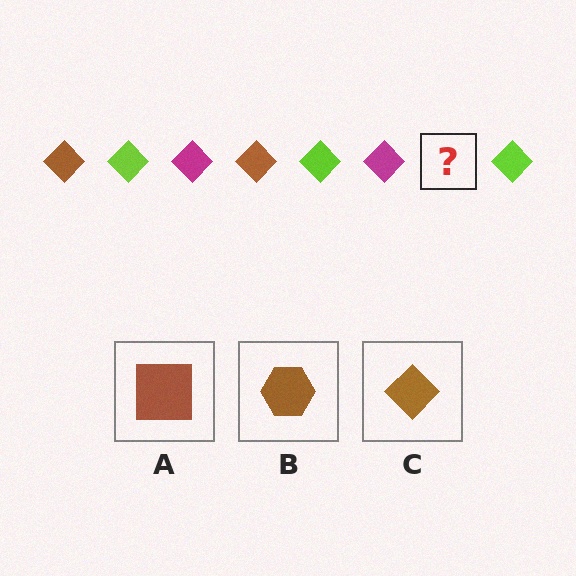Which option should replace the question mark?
Option C.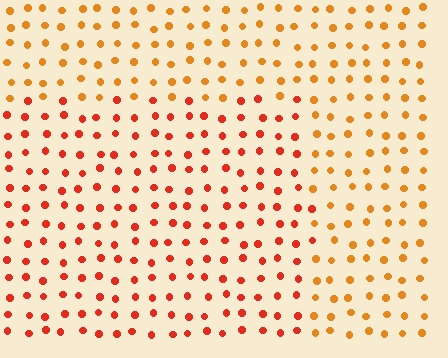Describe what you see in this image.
The image is filled with small orange elements in a uniform arrangement. A rectangle-shaped region is visible where the elements are tinted to a slightly different hue, forming a subtle color boundary.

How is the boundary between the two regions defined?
The boundary is defined purely by a slight shift in hue (about 28 degrees). Spacing, size, and orientation are identical on both sides.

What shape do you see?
I see a rectangle.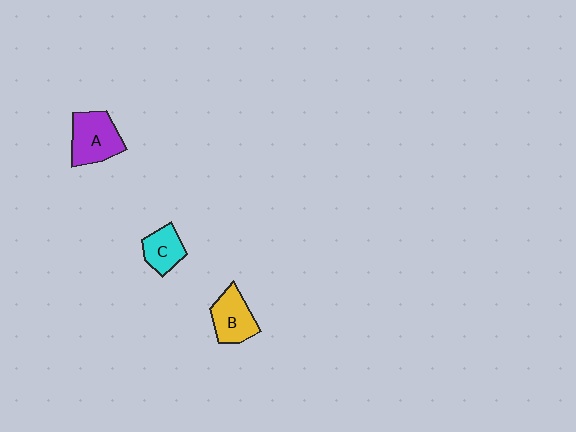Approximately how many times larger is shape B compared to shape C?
Approximately 1.3 times.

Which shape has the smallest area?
Shape C (cyan).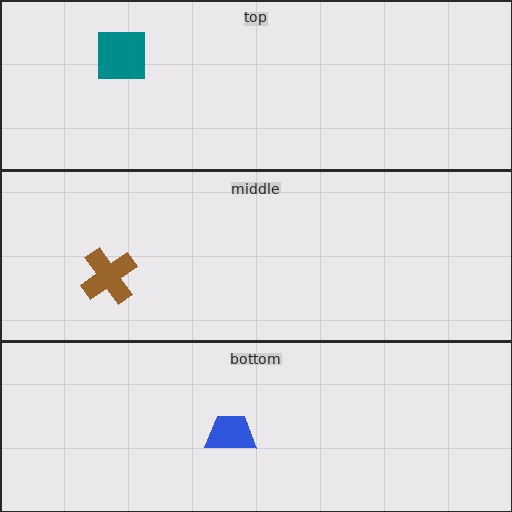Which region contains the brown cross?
The middle region.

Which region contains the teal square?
The top region.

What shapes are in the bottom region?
The blue trapezoid.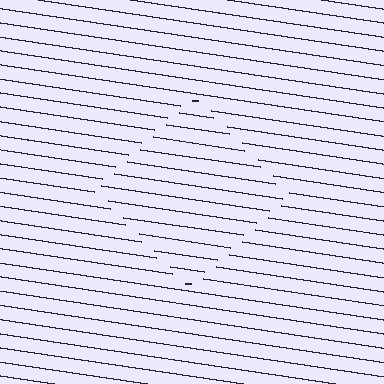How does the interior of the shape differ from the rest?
The interior of the shape contains the same grating, shifted by half a period — the contour is defined by the phase discontinuity where line-ends from the inner and outer gratings abut.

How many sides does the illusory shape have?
4 sides — the line-ends trace a square.